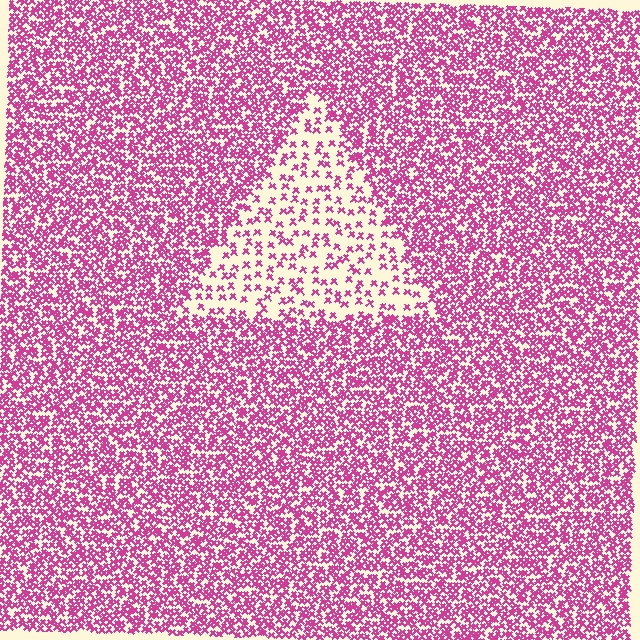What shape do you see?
I see a triangle.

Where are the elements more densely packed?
The elements are more densely packed outside the triangle boundary.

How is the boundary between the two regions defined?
The boundary is defined by a change in element density (approximately 2.8x ratio). All elements are the same color, size, and shape.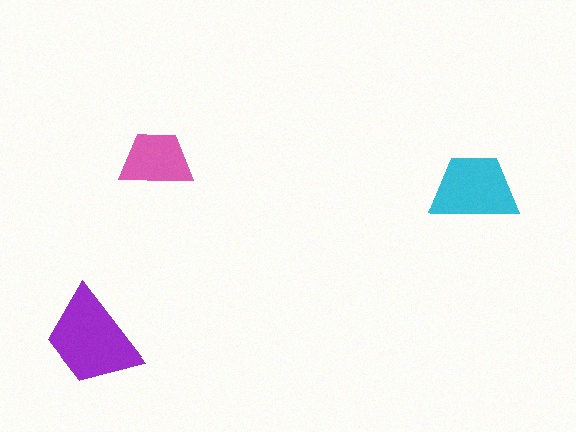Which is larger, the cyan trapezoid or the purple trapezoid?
The purple one.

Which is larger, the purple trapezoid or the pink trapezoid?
The purple one.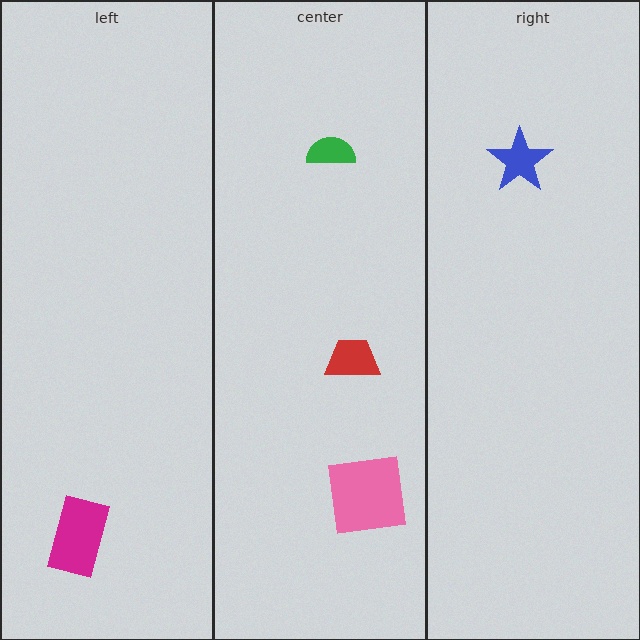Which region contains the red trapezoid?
The center region.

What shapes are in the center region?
The red trapezoid, the green semicircle, the pink square.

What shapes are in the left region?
The magenta rectangle.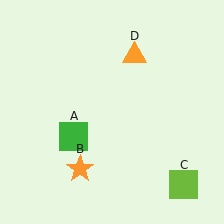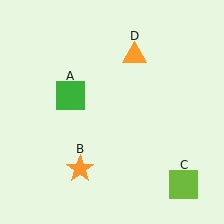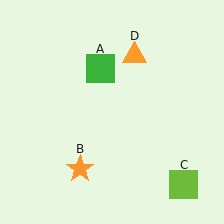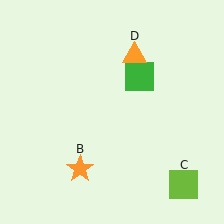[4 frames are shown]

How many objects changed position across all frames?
1 object changed position: green square (object A).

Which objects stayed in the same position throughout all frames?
Orange star (object B) and lime square (object C) and orange triangle (object D) remained stationary.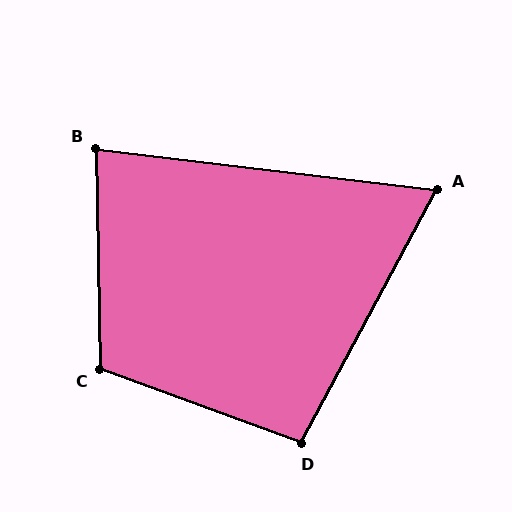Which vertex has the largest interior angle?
C, at approximately 111 degrees.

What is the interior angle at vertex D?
Approximately 98 degrees (obtuse).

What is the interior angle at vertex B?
Approximately 82 degrees (acute).